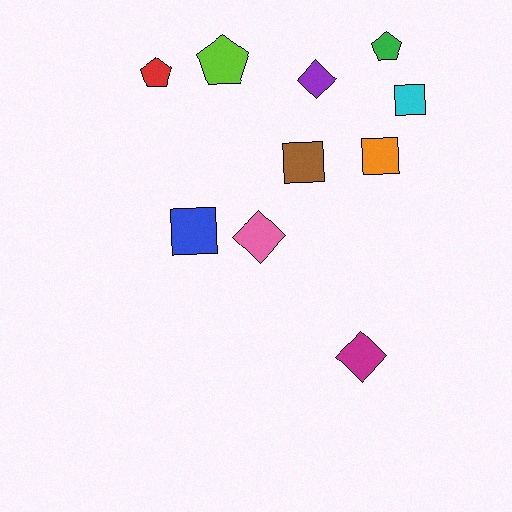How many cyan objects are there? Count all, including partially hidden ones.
There is 1 cyan object.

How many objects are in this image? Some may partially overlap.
There are 10 objects.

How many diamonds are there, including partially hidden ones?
There are 3 diamonds.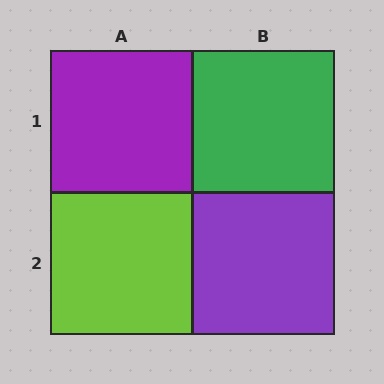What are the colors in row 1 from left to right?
Purple, green.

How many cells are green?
1 cell is green.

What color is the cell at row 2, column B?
Purple.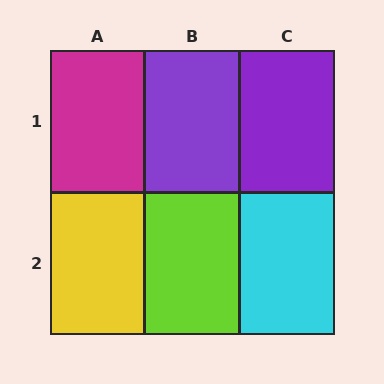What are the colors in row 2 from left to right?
Yellow, lime, cyan.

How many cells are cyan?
1 cell is cyan.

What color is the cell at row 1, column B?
Purple.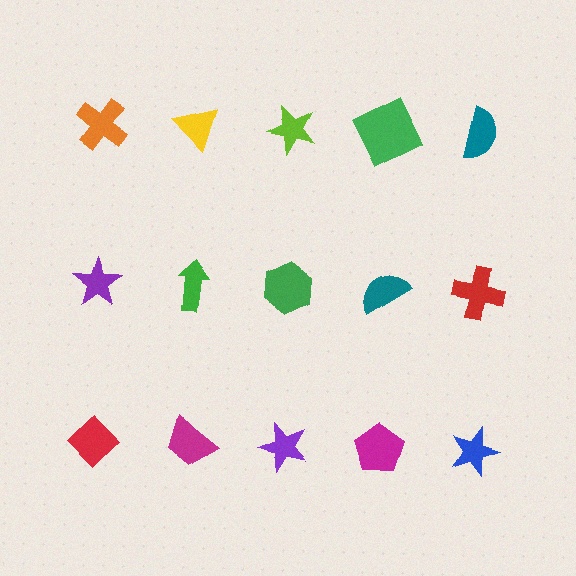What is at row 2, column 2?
A green arrow.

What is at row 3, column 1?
A red diamond.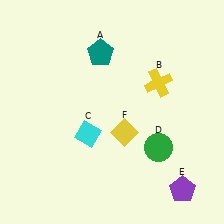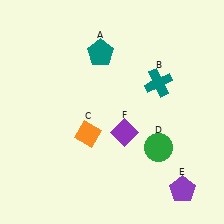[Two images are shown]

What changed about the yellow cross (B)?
In Image 1, B is yellow. In Image 2, it changed to teal.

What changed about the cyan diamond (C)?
In Image 1, C is cyan. In Image 2, it changed to orange.